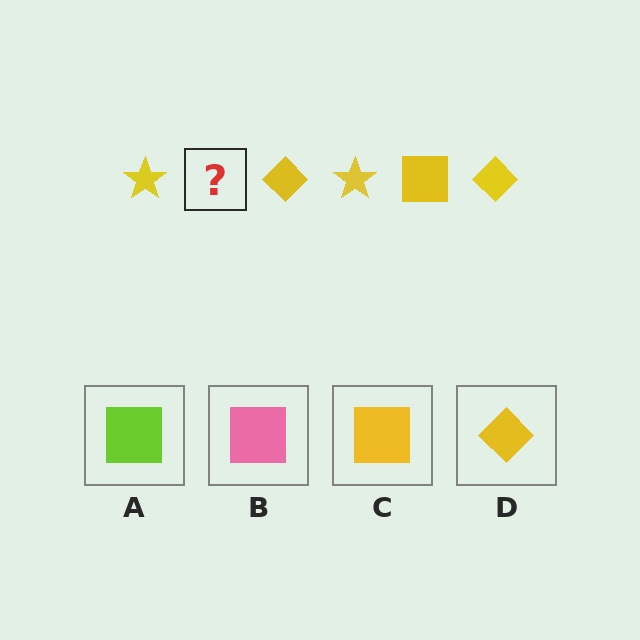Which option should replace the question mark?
Option C.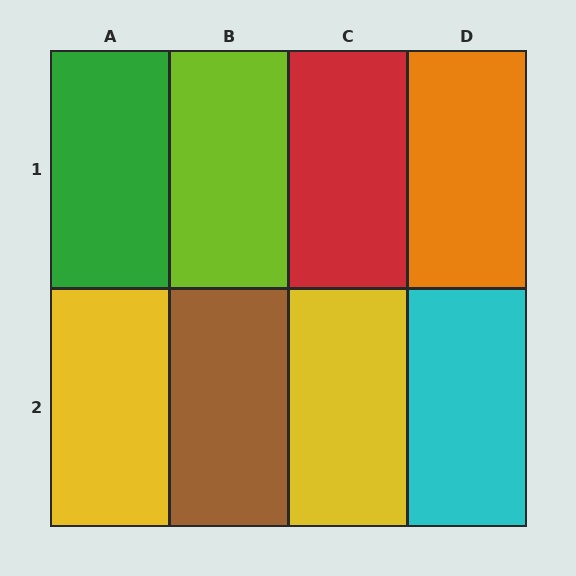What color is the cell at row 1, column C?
Red.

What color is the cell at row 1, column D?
Orange.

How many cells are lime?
1 cell is lime.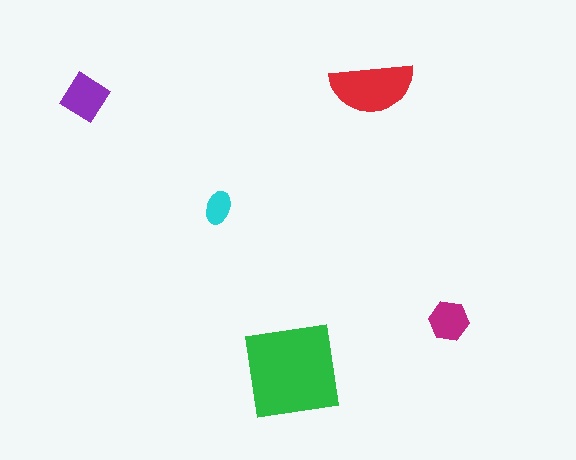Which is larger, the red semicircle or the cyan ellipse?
The red semicircle.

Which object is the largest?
The green square.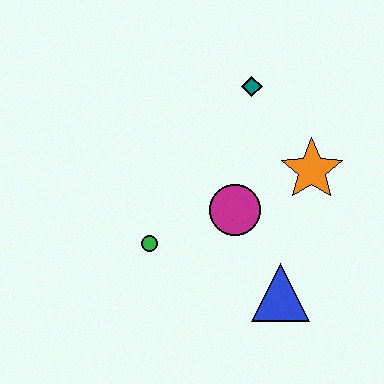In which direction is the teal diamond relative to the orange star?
The teal diamond is above the orange star.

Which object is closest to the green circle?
The magenta circle is closest to the green circle.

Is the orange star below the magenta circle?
No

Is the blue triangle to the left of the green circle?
No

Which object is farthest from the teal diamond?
The blue triangle is farthest from the teal diamond.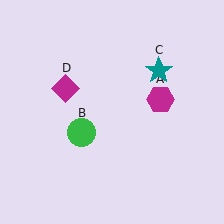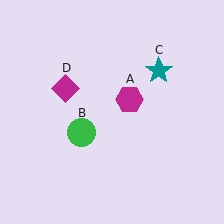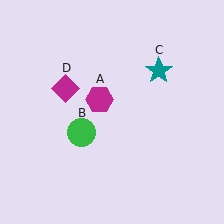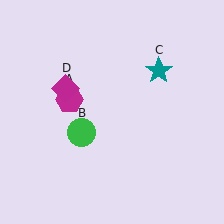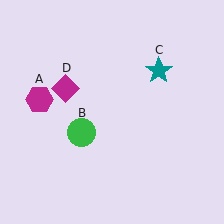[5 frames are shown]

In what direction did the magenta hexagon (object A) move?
The magenta hexagon (object A) moved left.